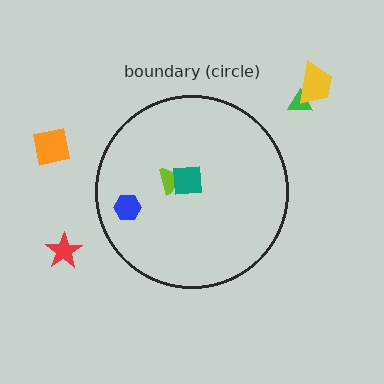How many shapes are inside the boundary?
3 inside, 4 outside.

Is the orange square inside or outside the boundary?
Outside.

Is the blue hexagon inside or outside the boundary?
Inside.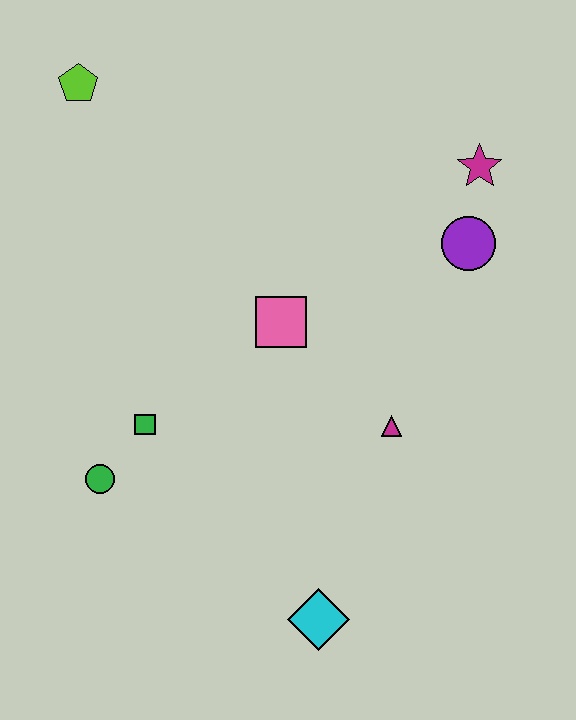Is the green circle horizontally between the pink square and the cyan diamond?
No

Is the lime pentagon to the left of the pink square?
Yes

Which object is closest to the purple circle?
The magenta star is closest to the purple circle.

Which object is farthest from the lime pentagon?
The cyan diamond is farthest from the lime pentagon.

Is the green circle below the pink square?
Yes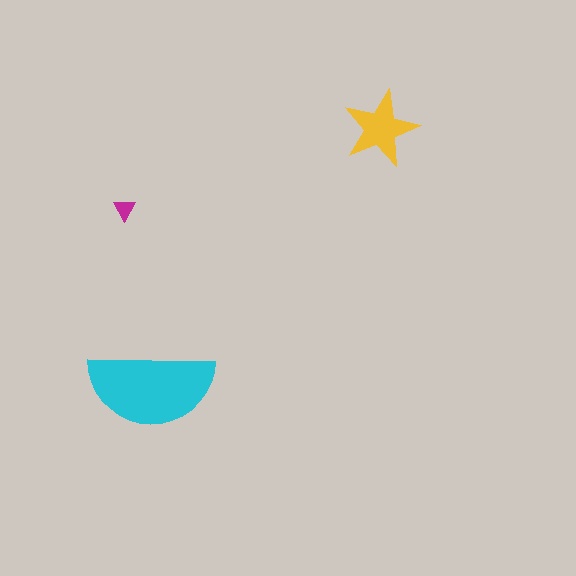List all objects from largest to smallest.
The cyan semicircle, the yellow star, the magenta triangle.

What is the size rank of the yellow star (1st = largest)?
2nd.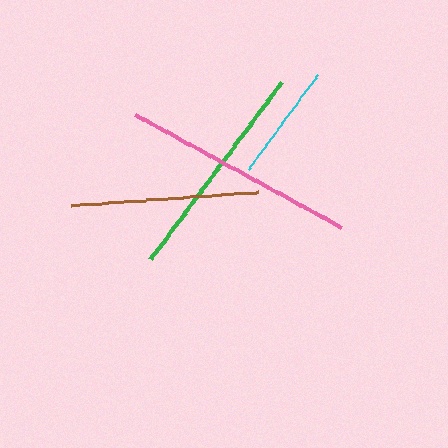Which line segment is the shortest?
The cyan line is the shortest at approximately 118 pixels.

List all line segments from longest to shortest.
From longest to shortest: pink, green, brown, cyan.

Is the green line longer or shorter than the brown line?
The green line is longer than the brown line.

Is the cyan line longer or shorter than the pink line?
The pink line is longer than the cyan line.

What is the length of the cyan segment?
The cyan segment is approximately 118 pixels long.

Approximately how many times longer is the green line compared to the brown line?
The green line is approximately 1.2 times the length of the brown line.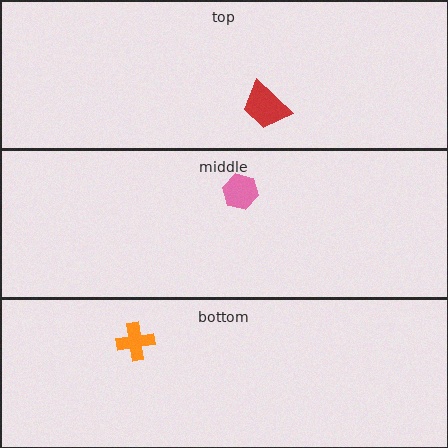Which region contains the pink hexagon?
The middle region.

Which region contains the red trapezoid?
The top region.